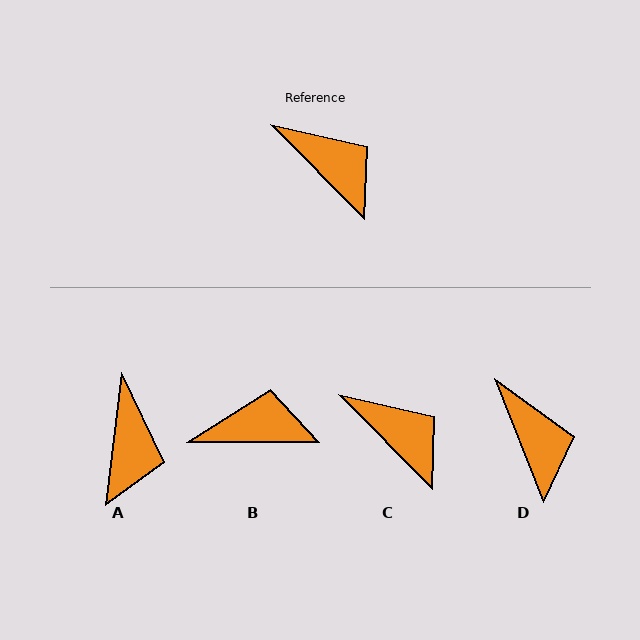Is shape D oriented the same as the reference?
No, it is off by about 23 degrees.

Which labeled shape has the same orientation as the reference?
C.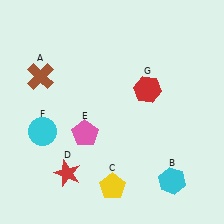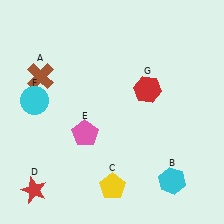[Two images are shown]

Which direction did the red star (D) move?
The red star (D) moved left.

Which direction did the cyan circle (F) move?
The cyan circle (F) moved up.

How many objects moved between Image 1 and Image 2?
2 objects moved between the two images.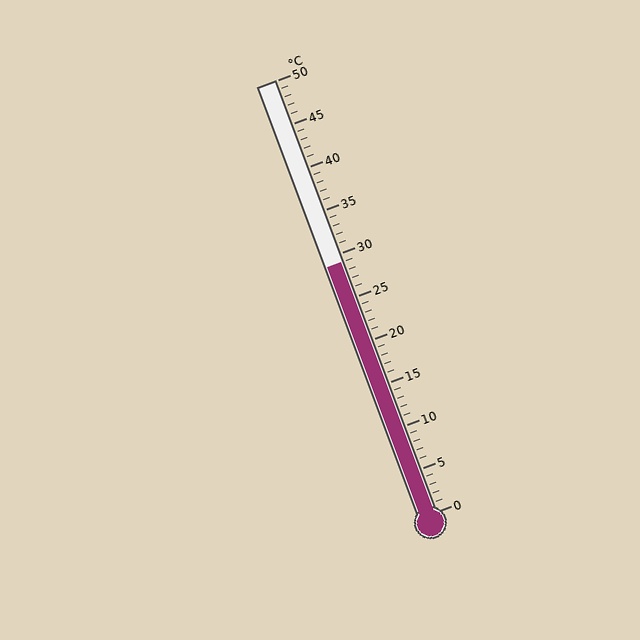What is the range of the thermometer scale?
The thermometer scale ranges from 0°C to 50°C.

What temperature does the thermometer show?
The thermometer shows approximately 29°C.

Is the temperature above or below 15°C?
The temperature is above 15°C.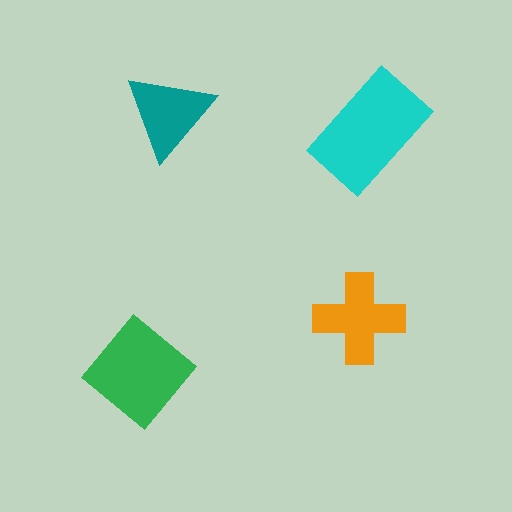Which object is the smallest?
The teal triangle.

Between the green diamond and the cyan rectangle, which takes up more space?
The cyan rectangle.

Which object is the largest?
The cyan rectangle.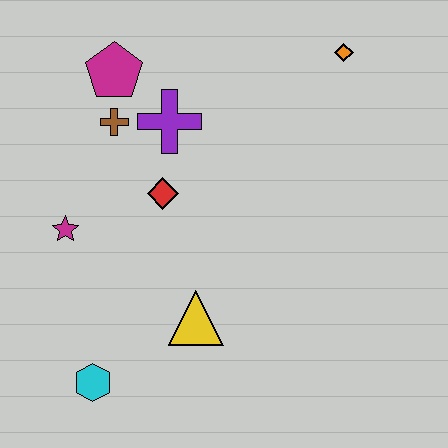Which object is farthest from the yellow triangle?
The orange diamond is farthest from the yellow triangle.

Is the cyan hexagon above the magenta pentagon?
No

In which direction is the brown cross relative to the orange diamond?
The brown cross is to the left of the orange diamond.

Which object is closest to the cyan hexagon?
The yellow triangle is closest to the cyan hexagon.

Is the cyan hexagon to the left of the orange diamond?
Yes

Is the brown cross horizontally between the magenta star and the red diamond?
Yes